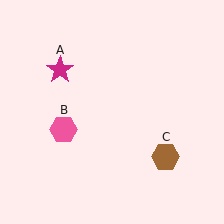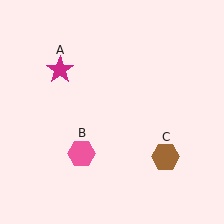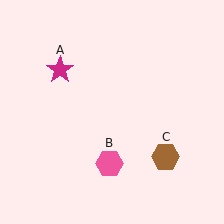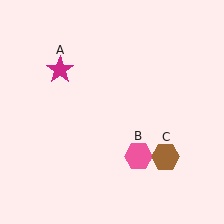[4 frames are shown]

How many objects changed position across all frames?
1 object changed position: pink hexagon (object B).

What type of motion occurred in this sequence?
The pink hexagon (object B) rotated counterclockwise around the center of the scene.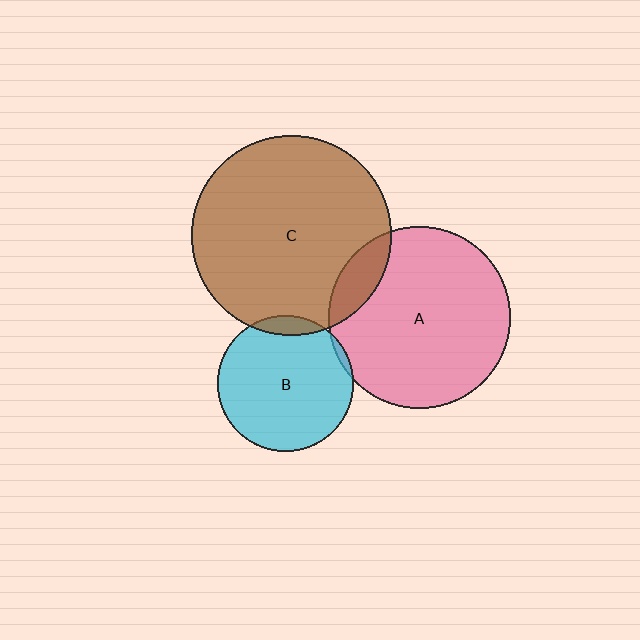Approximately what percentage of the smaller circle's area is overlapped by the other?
Approximately 10%.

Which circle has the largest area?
Circle C (brown).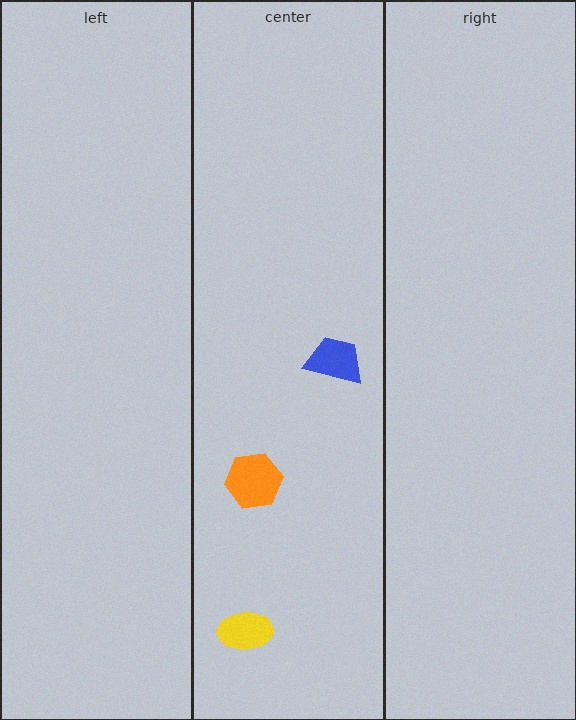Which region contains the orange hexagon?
The center region.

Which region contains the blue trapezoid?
The center region.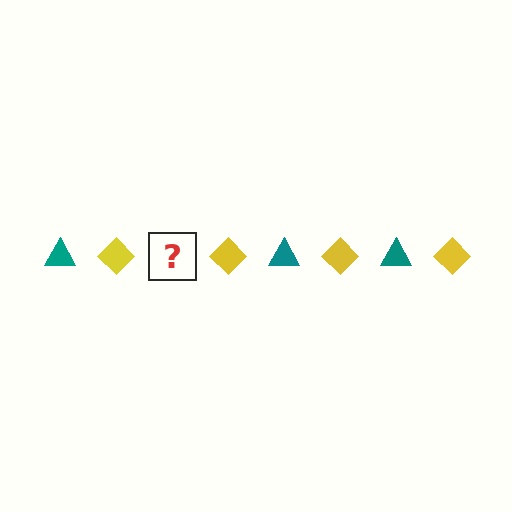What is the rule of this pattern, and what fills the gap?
The rule is that the pattern alternates between teal triangle and yellow diamond. The gap should be filled with a teal triangle.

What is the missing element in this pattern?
The missing element is a teal triangle.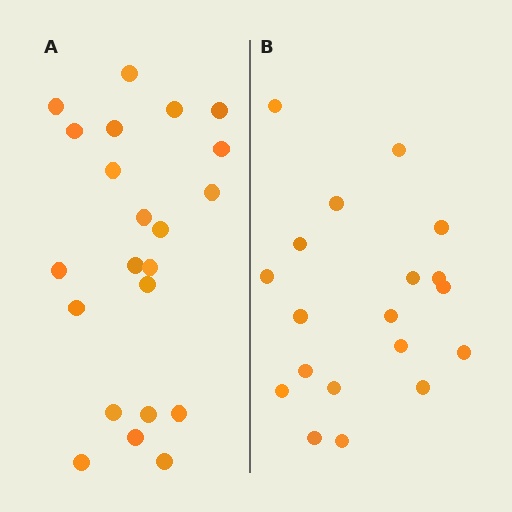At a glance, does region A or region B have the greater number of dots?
Region A (the left region) has more dots.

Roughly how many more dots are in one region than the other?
Region A has just a few more — roughly 2 or 3 more dots than region B.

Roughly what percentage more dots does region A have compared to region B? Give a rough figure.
About 15% more.